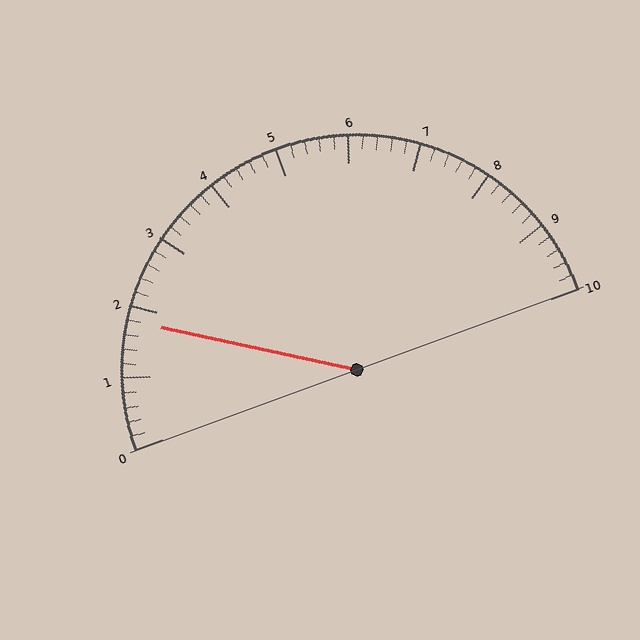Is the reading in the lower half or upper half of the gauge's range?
The reading is in the lower half of the range (0 to 10).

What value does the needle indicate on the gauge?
The needle indicates approximately 1.8.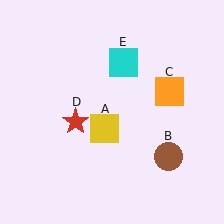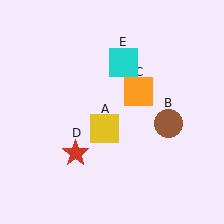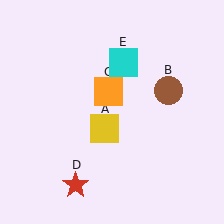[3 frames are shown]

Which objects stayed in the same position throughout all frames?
Yellow square (object A) and cyan square (object E) remained stationary.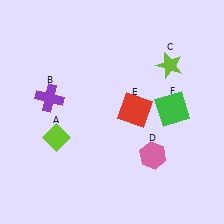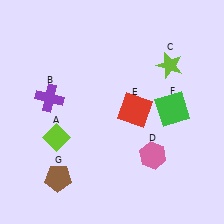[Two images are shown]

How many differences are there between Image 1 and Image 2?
There is 1 difference between the two images.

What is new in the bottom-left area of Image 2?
A brown pentagon (G) was added in the bottom-left area of Image 2.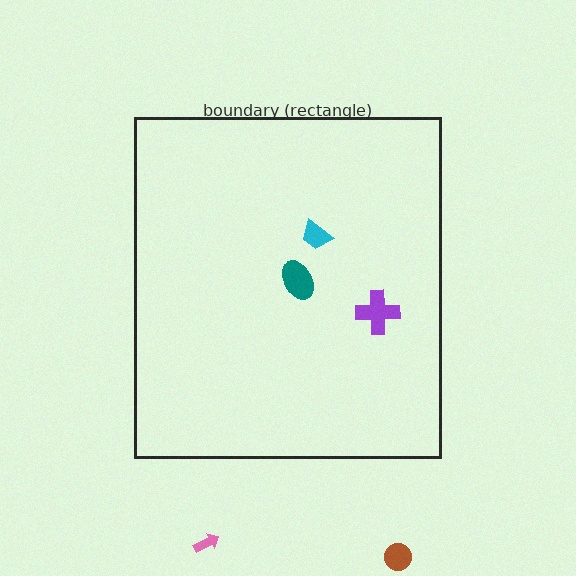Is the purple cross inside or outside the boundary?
Inside.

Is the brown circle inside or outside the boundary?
Outside.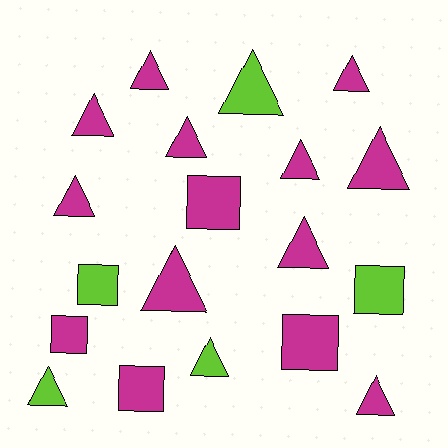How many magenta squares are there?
There are 4 magenta squares.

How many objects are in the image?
There are 19 objects.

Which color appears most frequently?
Magenta, with 14 objects.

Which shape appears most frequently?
Triangle, with 13 objects.